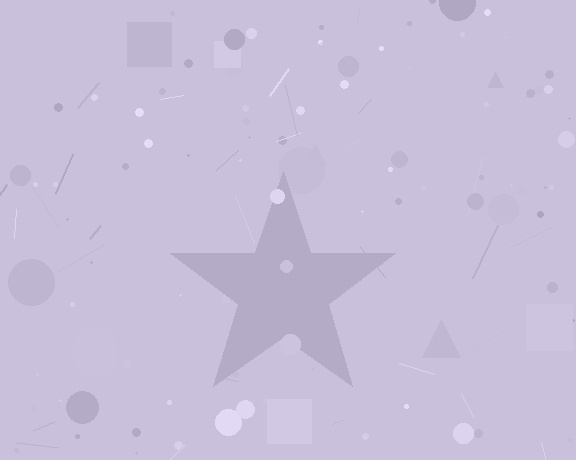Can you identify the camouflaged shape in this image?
The camouflaged shape is a star.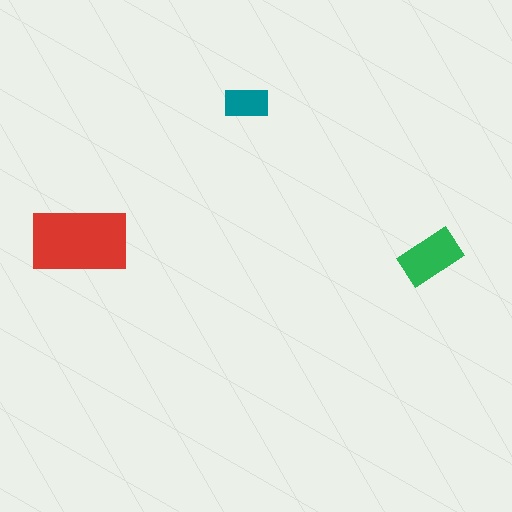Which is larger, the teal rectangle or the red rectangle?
The red one.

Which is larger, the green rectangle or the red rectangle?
The red one.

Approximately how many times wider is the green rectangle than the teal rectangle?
About 1.5 times wider.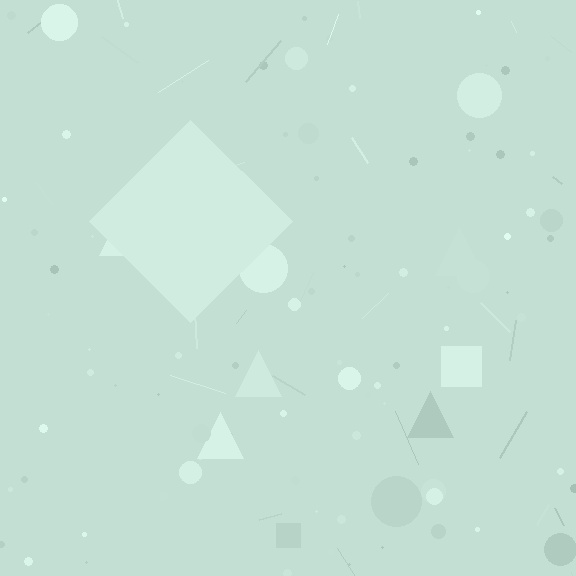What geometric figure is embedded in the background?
A diamond is embedded in the background.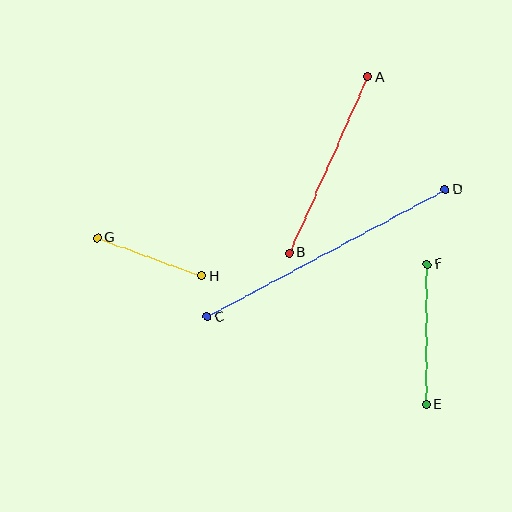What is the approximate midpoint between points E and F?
The midpoint is at approximately (427, 334) pixels.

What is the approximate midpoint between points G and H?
The midpoint is at approximately (149, 257) pixels.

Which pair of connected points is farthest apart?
Points C and D are farthest apart.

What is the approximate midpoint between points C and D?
The midpoint is at approximately (326, 253) pixels.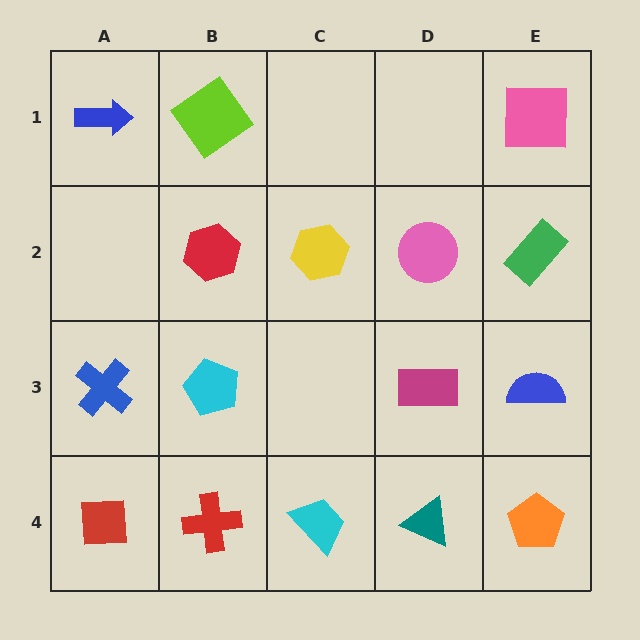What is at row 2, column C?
A yellow hexagon.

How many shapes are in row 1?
3 shapes.